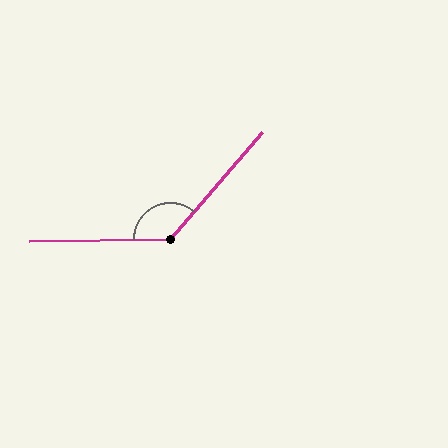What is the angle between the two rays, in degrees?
Approximately 131 degrees.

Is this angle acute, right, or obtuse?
It is obtuse.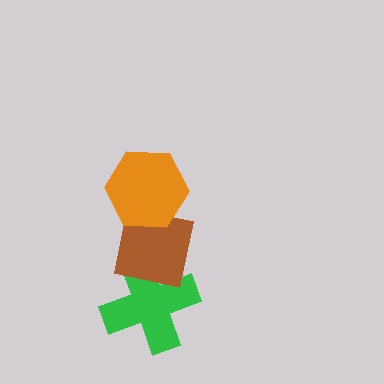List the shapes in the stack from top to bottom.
From top to bottom: the orange hexagon, the brown square, the green cross.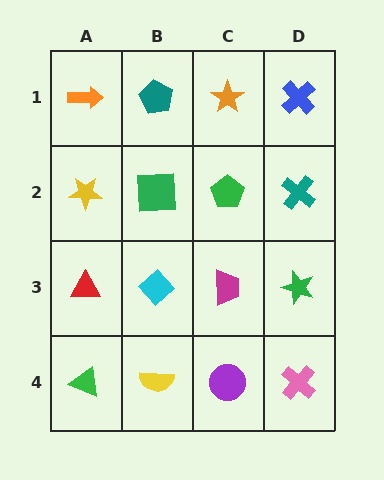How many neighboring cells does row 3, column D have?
3.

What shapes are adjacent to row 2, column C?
An orange star (row 1, column C), a magenta trapezoid (row 3, column C), a green square (row 2, column B), a teal cross (row 2, column D).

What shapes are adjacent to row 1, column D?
A teal cross (row 2, column D), an orange star (row 1, column C).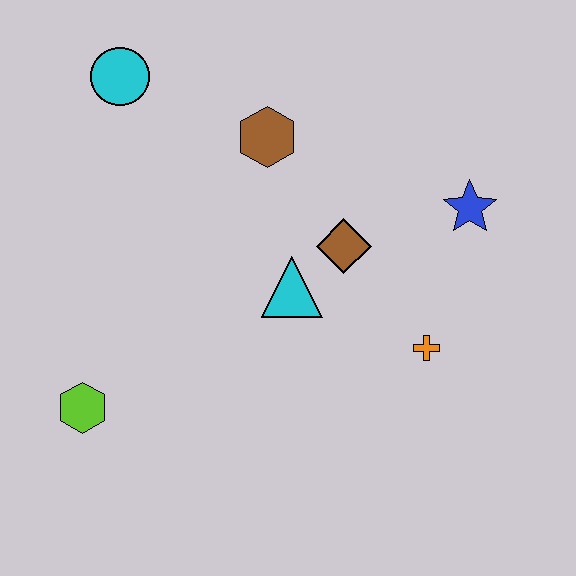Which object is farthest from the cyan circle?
The orange cross is farthest from the cyan circle.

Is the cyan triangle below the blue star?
Yes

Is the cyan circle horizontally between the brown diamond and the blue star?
No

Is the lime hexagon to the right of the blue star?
No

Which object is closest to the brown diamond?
The cyan triangle is closest to the brown diamond.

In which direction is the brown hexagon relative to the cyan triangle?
The brown hexagon is above the cyan triangle.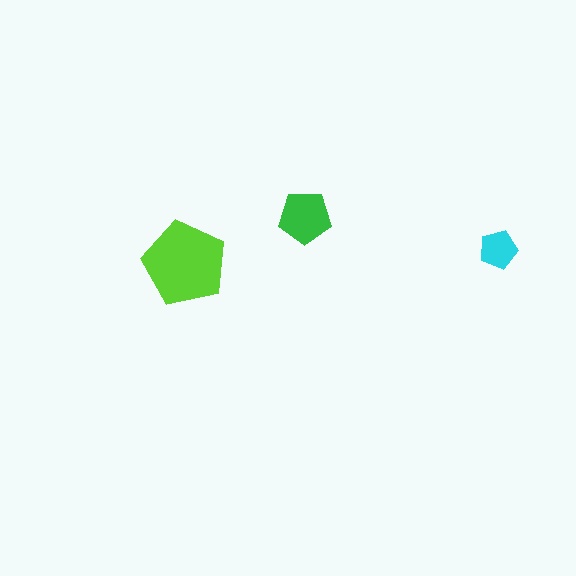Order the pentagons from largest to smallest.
the lime one, the green one, the cyan one.